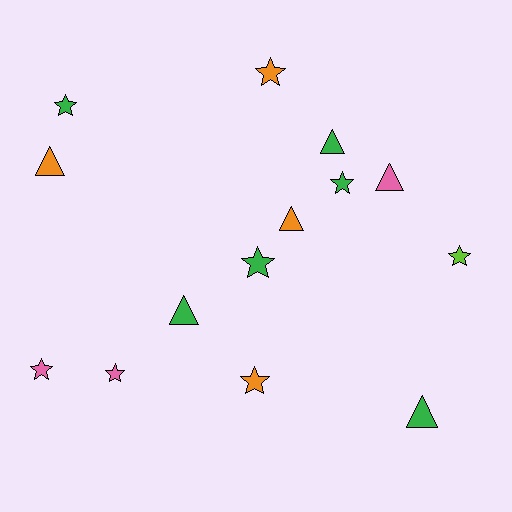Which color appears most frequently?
Green, with 6 objects.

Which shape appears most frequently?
Star, with 8 objects.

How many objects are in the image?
There are 14 objects.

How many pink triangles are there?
There is 1 pink triangle.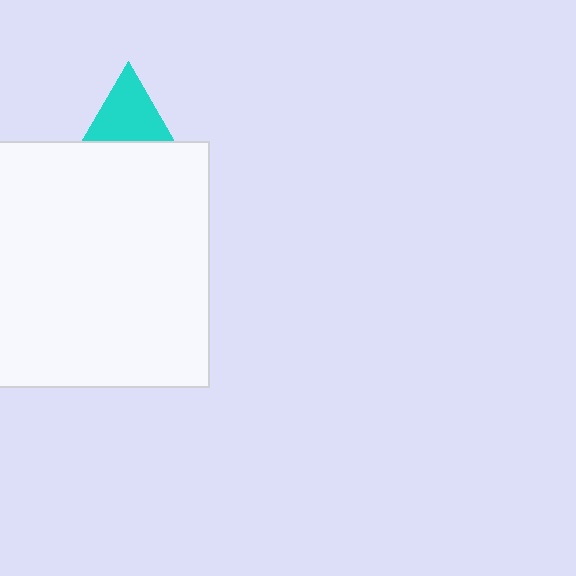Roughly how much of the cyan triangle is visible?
About half of it is visible (roughly 50%).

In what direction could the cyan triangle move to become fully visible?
The cyan triangle could move up. That would shift it out from behind the white square entirely.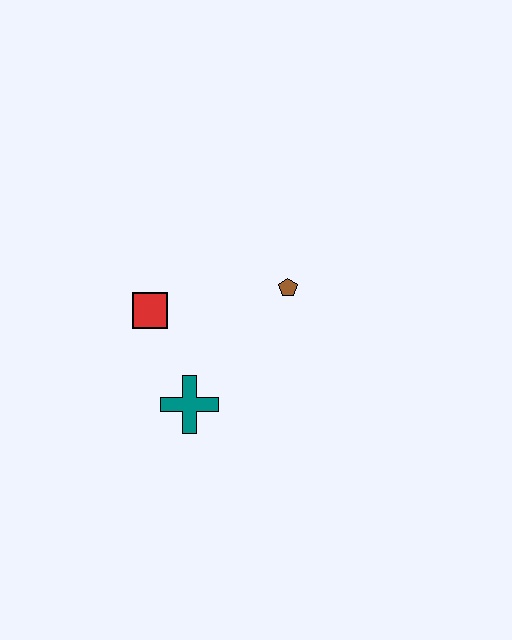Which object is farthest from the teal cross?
The brown pentagon is farthest from the teal cross.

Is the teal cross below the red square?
Yes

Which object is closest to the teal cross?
The red square is closest to the teal cross.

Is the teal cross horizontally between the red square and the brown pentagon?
Yes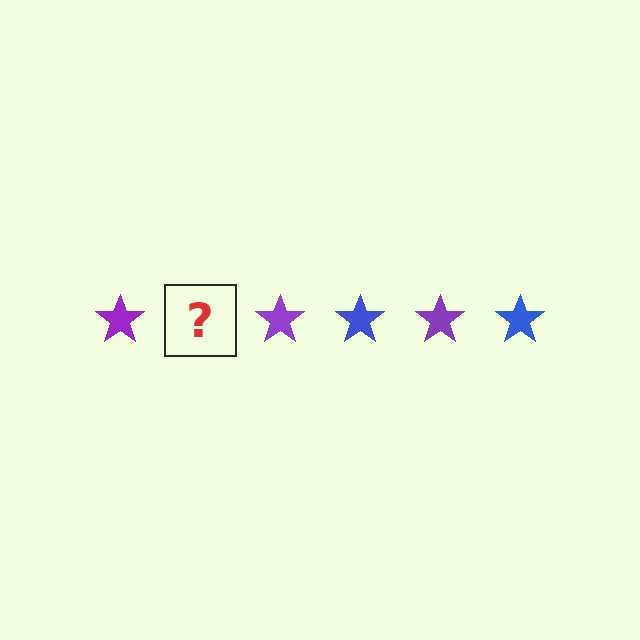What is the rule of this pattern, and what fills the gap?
The rule is that the pattern cycles through purple, blue stars. The gap should be filled with a blue star.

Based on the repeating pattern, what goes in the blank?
The blank should be a blue star.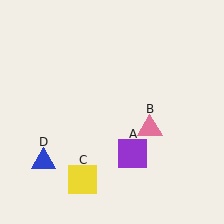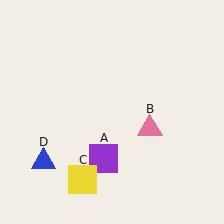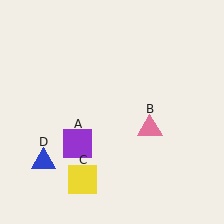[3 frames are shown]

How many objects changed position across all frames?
1 object changed position: purple square (object A).